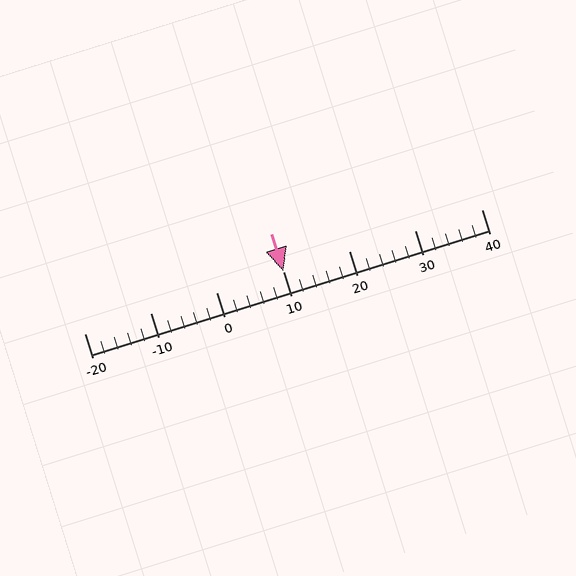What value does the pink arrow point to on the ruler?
The pink arrow points to approximately 10.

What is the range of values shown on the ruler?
The ruler shows values from -20 to 40.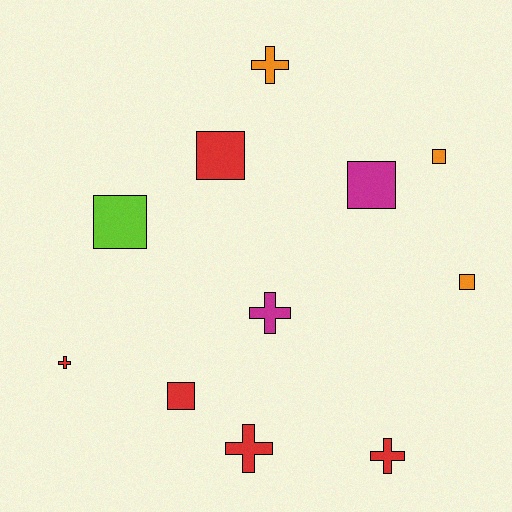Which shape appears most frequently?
Square, with 6 objects.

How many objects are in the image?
There are 11 objects.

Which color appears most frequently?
Red, with 5 objects.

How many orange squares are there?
There are 2 orange squares.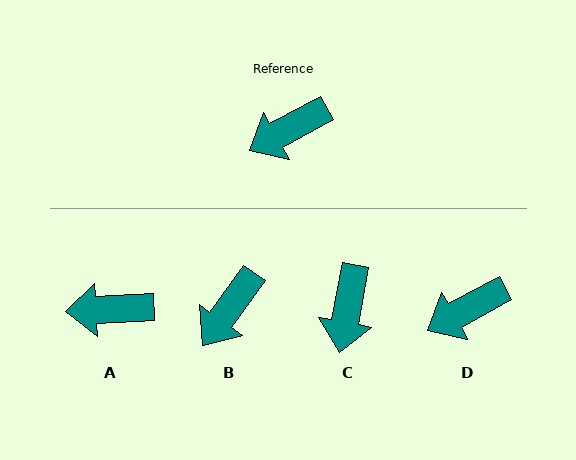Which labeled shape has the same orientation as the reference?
D.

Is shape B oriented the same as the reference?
No, it is off by about 25 degrees.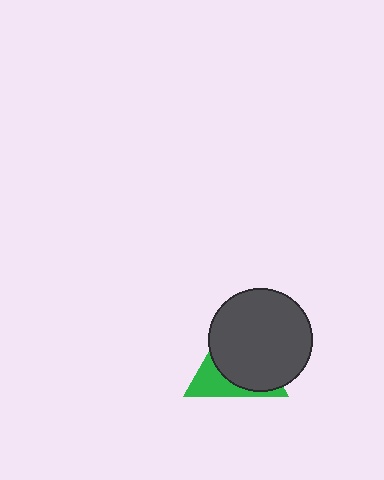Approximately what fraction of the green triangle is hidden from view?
Roughly 67% of the green triangle is hidden behind the dark gray circle.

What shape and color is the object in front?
The object in front is a dark gray circle.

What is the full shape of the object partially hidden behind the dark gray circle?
The partially hidden object is a green triangle.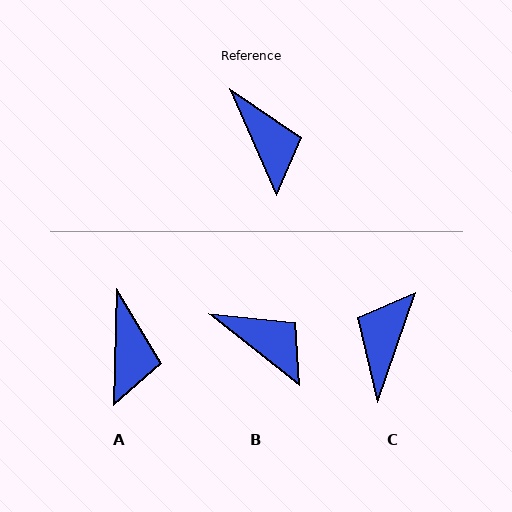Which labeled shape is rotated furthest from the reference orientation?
C, about 138 degrees away.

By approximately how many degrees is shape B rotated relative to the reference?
Approximately 28 degrees counter-clockwise.